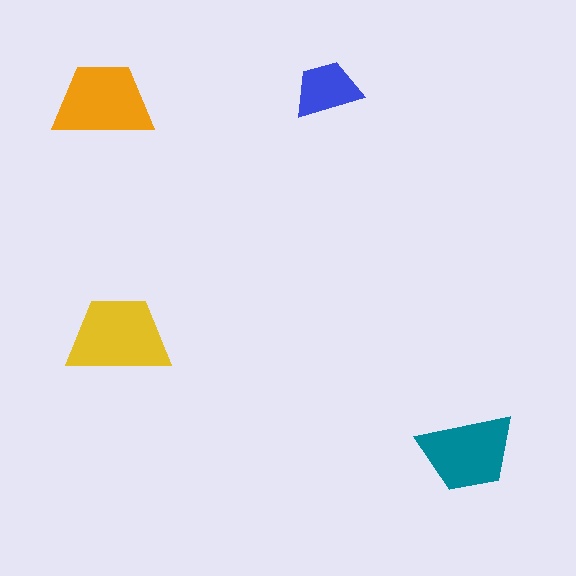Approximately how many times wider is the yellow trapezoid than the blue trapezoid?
About 1.5 times wider.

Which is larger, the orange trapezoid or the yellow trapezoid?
The yellow one.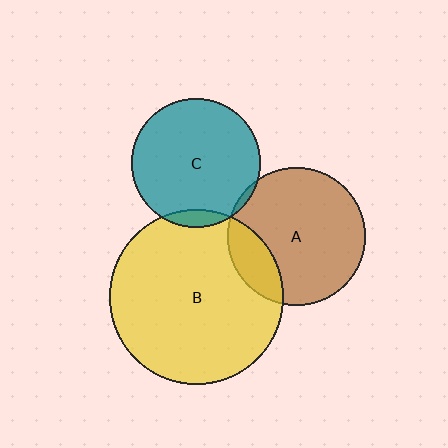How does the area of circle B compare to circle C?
Approximately 1.8 times.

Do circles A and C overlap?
Yes.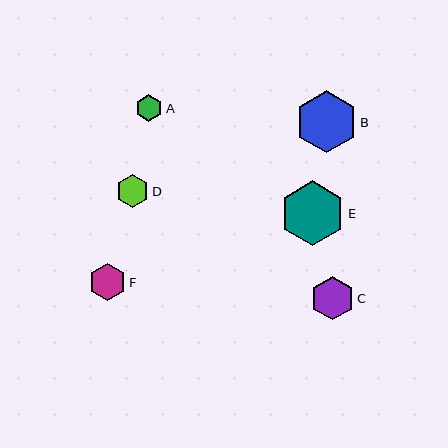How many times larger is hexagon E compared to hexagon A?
Hexagon E is approximately 2.4 times the size of hexagon A.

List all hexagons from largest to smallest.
From largest to smallest: E, B, C, F, D, A.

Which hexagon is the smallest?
Hexagon A is the smallest with a size of approximately 27 pixels.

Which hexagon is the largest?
Hexagon E is the largest with a size of approximately 65 pixels.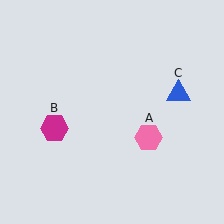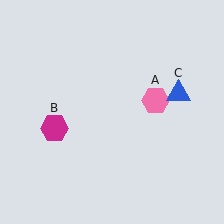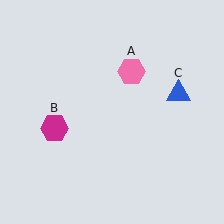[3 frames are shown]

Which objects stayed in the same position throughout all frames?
Magenta hexagon (object B) and blue triangle (object C) remained stationary.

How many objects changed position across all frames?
1 object changed position: pink hexagon (object A).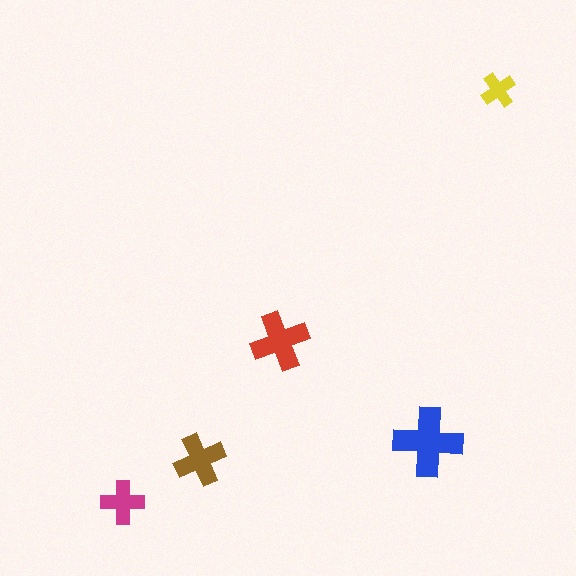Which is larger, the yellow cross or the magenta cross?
The magenta one.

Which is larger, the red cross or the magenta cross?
The red one.